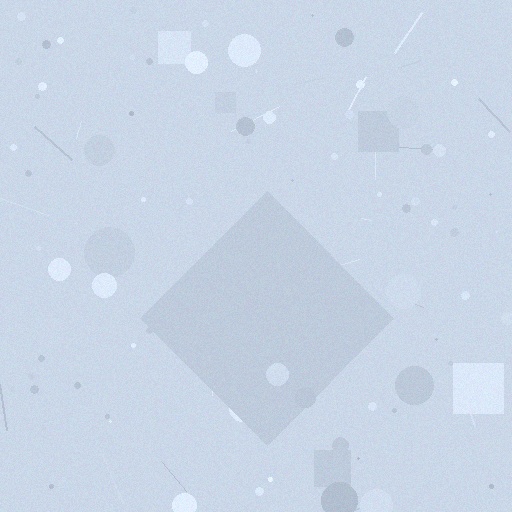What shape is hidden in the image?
A diamond is hidden in the image.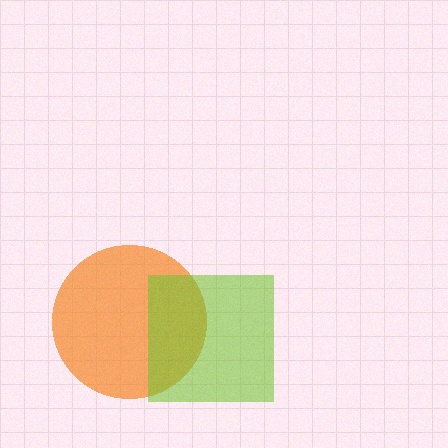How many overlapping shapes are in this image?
There are 2 overlapping shapes in the image.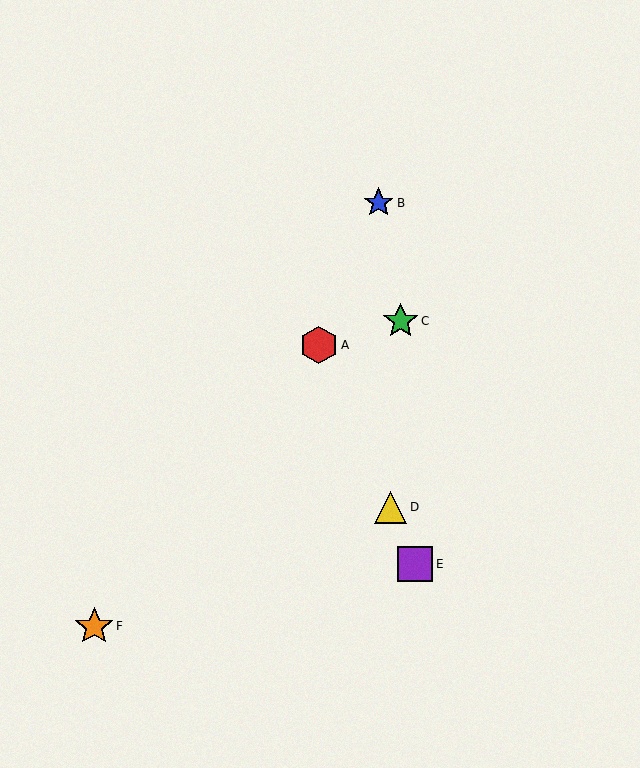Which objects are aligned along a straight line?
Objects A, D, E are aligned along a straight line.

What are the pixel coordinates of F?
Object F is at (94, 626).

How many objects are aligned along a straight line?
3 objects (A, D, E) are aligned along a straight line.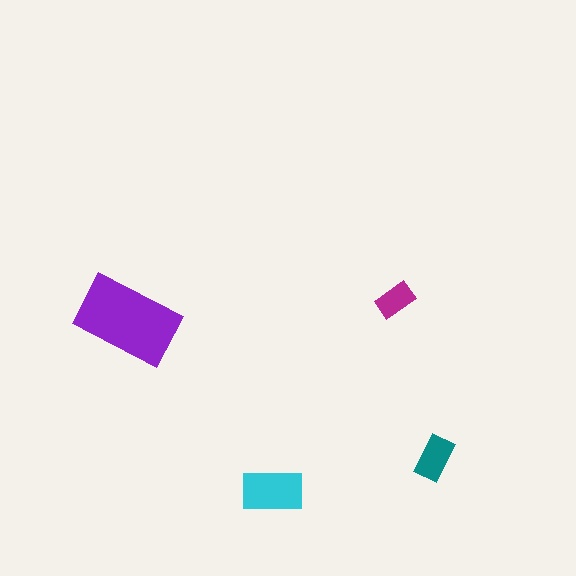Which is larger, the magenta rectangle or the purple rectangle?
The purple one.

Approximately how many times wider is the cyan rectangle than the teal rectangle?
About 1.5 times wider.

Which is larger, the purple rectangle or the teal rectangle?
The purple one.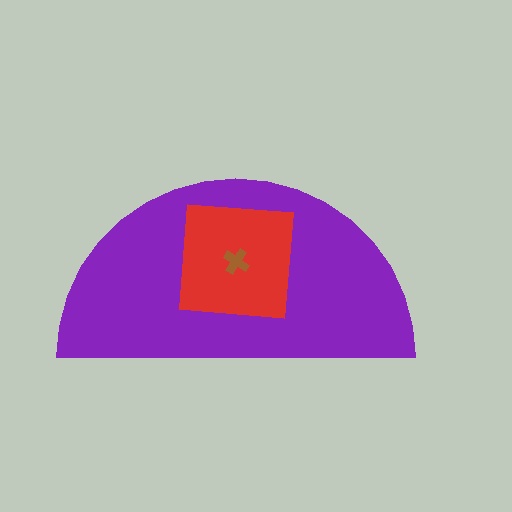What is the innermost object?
The brown cross.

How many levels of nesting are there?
3.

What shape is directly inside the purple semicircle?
The red square.